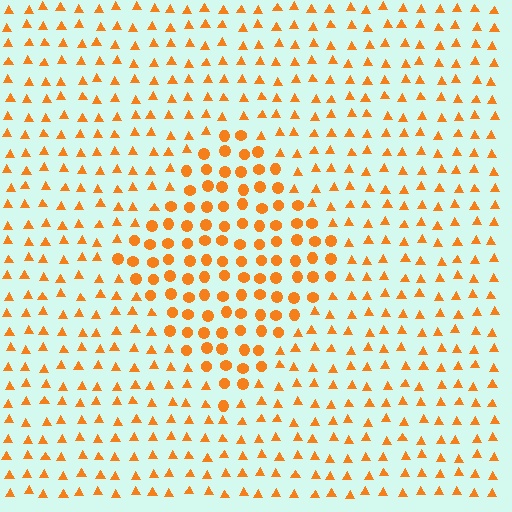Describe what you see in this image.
The image is filled with small orange elements arranged in a uniform grid. A diamond-shaped region contains circles, while the surrounding area contains triangles. The boundary is defined purely by the change in element shape.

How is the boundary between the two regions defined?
The boundary is defined by a change in element shape: circles inside vs. triangles outside. All elements share the same color and spacing.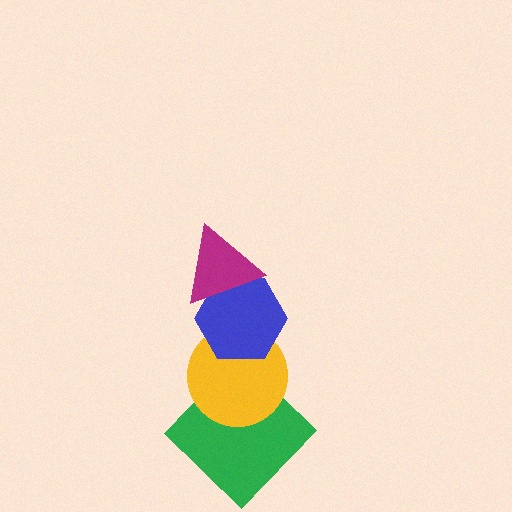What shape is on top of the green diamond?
The yellow circle is on top of the green diamond.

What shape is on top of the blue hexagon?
The magenta triangle is on top of the blue hexagon.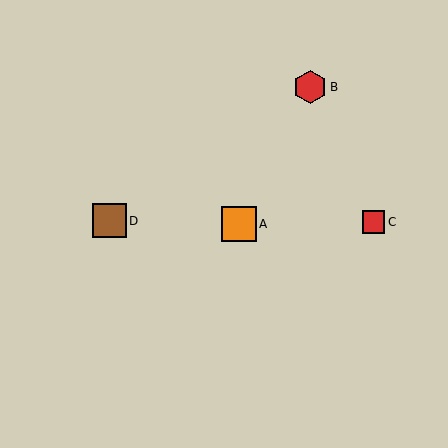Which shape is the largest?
The orange square (labeled A) is the largest.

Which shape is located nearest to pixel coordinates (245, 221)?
The orange square (labeled A) at (239, 224) is nearest to that location.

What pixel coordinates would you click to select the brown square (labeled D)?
Click at (109, 221) to select the brown square D.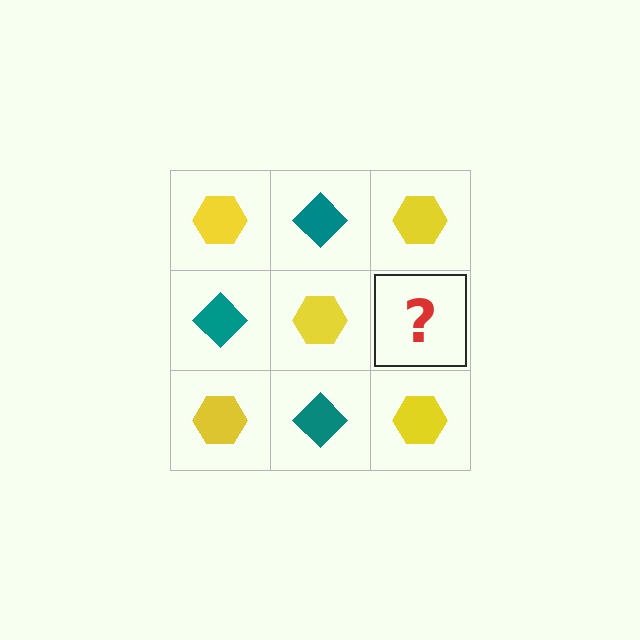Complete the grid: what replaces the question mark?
The question mark should be replaced with a teal diamond.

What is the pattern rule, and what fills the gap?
The rule is that it alternates yellow hexagon and teal diamond in a checkerboard pattern. The gap should be filled with a teal diamond.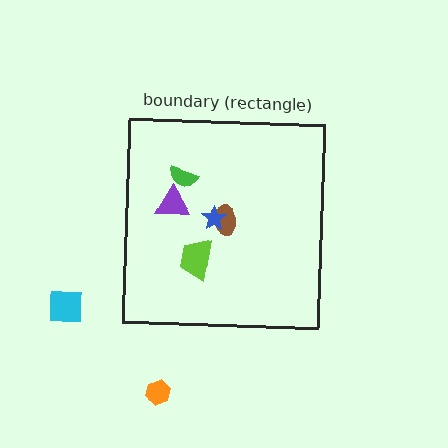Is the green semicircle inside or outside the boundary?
Inside.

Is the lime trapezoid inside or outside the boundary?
Inside.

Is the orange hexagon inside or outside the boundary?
Outside.